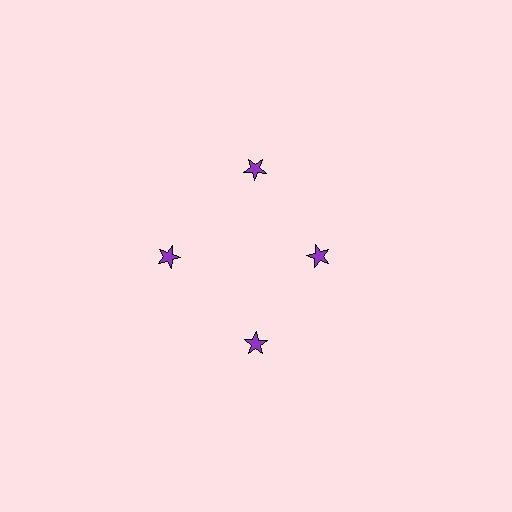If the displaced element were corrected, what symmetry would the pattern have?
It would have 4-fold rotational symmetry — the pattern would map onto itself every 90 degrees.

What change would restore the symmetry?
The symmetry would be restored by moving it outward, back onto the ring so that all 4 stars sit at equal angles and equal distance from the center.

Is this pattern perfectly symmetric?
No. The 4 purple stars are arranged in a ring, but one element near the 3 o'clock position is pulled inward toward the center, breaking the 4-fold rotational symmetry.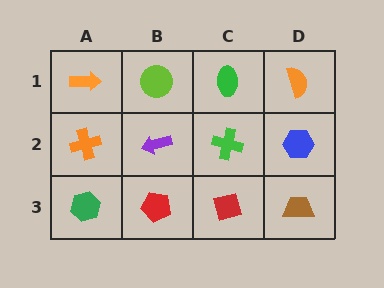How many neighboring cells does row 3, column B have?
3.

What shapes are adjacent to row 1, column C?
A green cross (row 2, column C), a lime circle (row 1, column B), an orange semicircle (row 1, column D).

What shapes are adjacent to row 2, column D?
An orange semicircle (row 1, column D), a brown trapezoid (row 3, column D), a green cross (row 2, column C).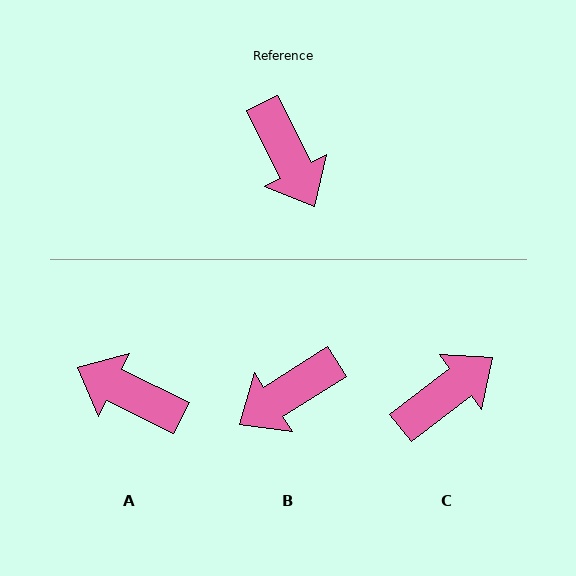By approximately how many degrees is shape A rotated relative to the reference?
Approximately 143 degrees clockwise.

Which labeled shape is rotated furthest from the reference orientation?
A, about 143 degrees away.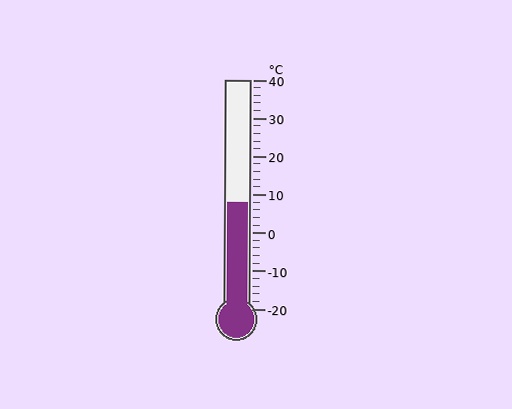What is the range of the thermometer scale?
The thermometer scale ranges from -20°C to 40°C.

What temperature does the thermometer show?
The thermometer shows approximately 8°C.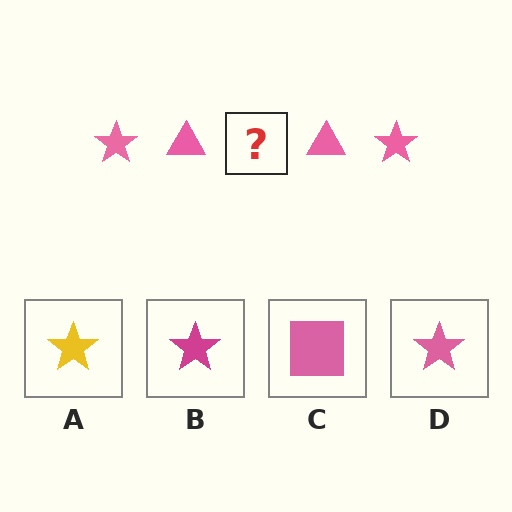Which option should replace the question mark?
Option D.